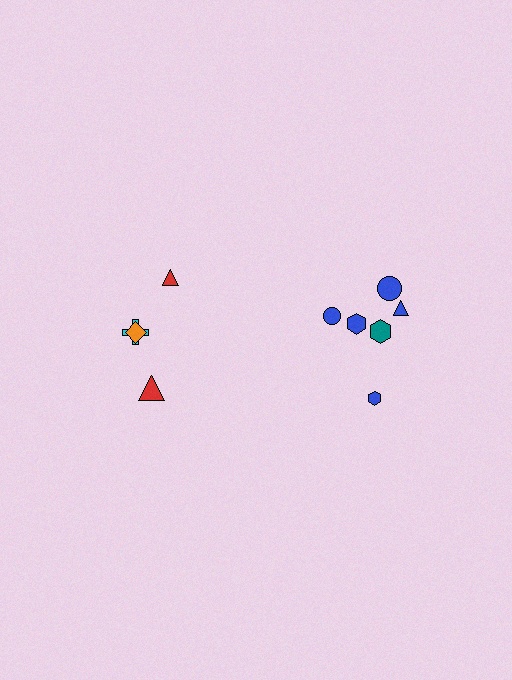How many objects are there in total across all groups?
There are 10 objects.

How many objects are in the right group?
There are 6 objects.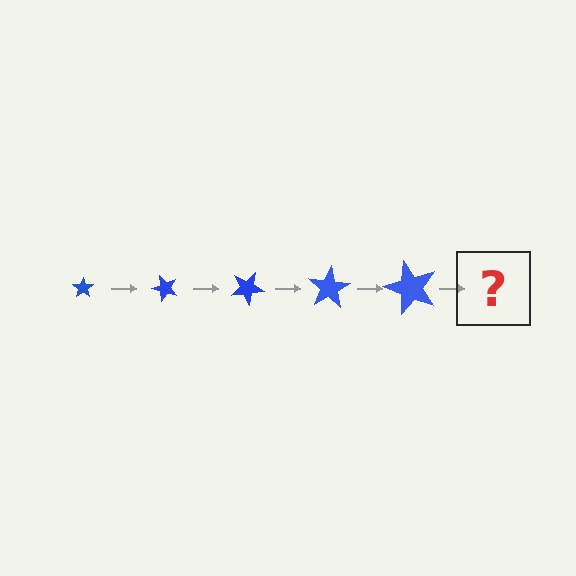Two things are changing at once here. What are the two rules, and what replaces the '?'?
The two rules are that the star grows larger each step and it rotates 50 degrees each step. The '?' should be a star, larger than the previous one and rotated 250 degrees from the start.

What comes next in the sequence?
The next element should be a star, larger than the previous one and rotated 250 degrees from the start.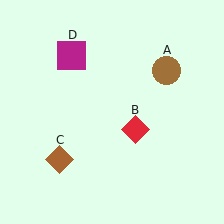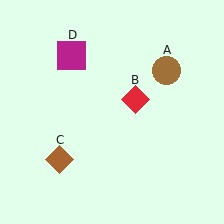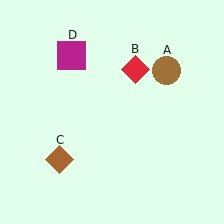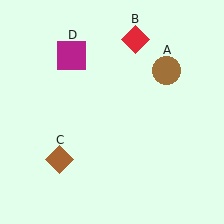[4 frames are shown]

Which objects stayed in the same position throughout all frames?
Brown circle (object A) and brown diamond (object C) and magenta square (object D) remained stationary.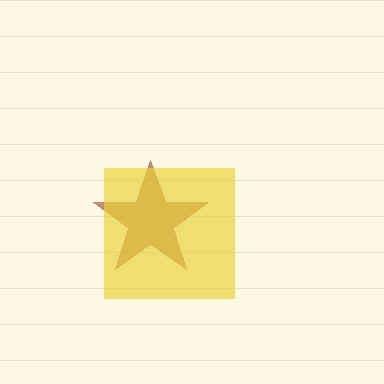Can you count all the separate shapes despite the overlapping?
Yes, there are 2 separate shapes.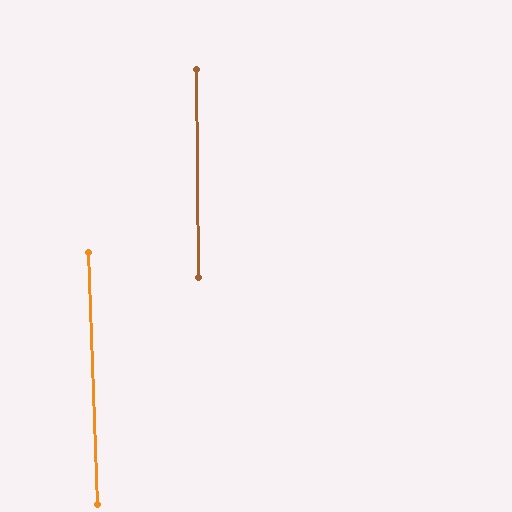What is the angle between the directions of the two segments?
Approximately 2 degrees.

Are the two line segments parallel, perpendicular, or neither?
Parallel — their directions differ by only 1.6°.